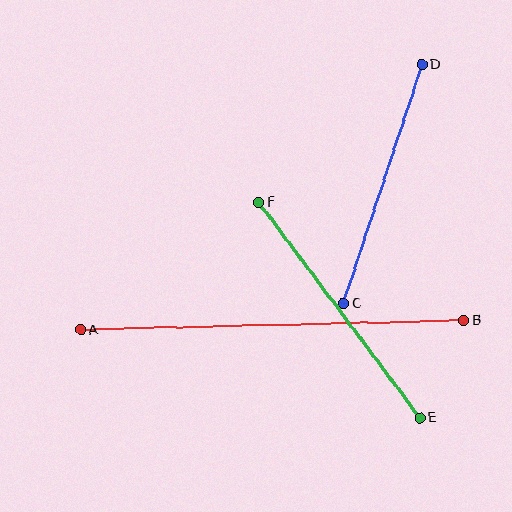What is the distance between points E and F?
The distance is approximately 269 pixels.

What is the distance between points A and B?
The distance is approximately 384 pixels.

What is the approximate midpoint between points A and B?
The midpoint is at approximately (272, 325) pixels.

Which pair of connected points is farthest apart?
Points A and B are farthest apart.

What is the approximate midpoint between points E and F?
The midpoint is at approximately (339, 310) pixels.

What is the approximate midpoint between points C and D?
The midpoint is at approximately (383, 184) pixels.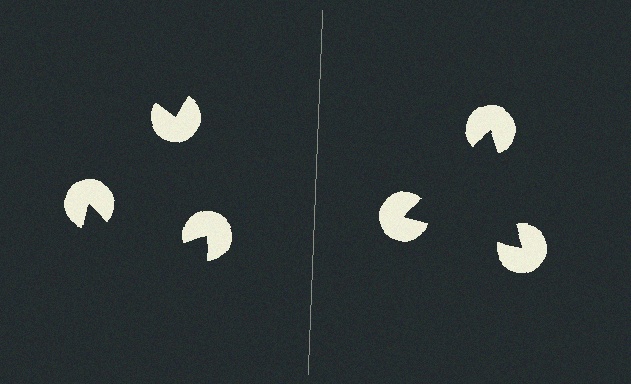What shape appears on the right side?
An illusory triangle.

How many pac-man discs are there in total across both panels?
6 — 3 on each side.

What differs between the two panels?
The pac-man discs are positioned identically on both sides; only the wedge orientations differ. On the right they align to a triangle; on the left they are misaligned.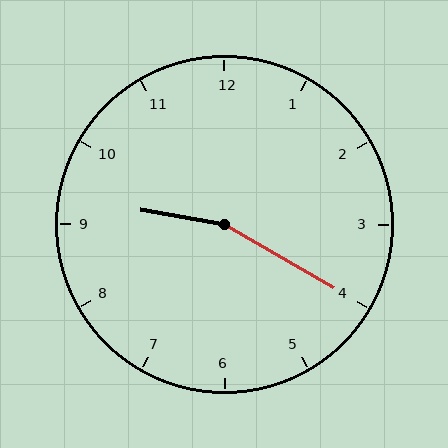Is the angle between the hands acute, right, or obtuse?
It is obtuse.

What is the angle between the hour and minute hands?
Approximately 160 degrees.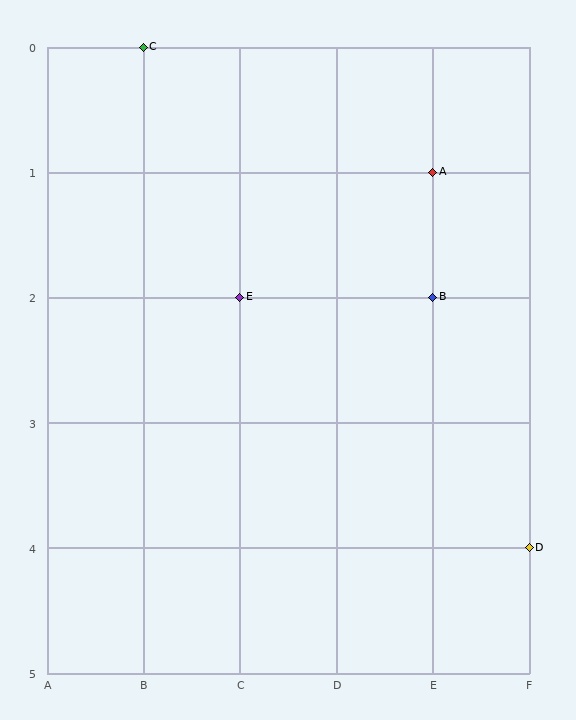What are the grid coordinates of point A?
Point A is at grid coordinates (E, 1).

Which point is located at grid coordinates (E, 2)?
Point B is at (E, 2).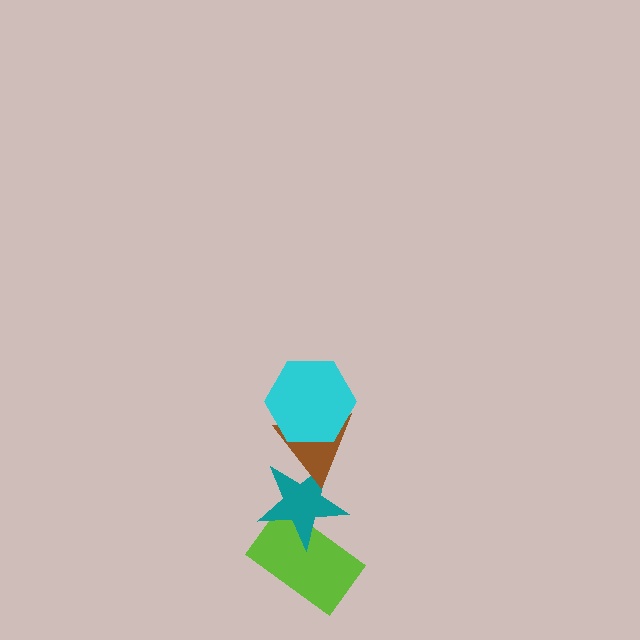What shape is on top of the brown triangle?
The cyan hexagon is on top of the brown triangle.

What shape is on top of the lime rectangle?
The teal star is on top of the lime rectangle.